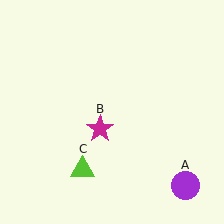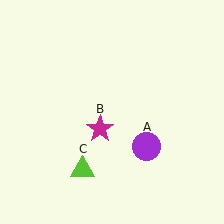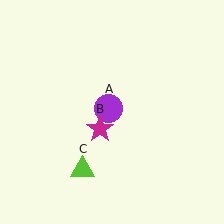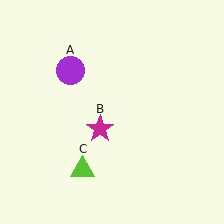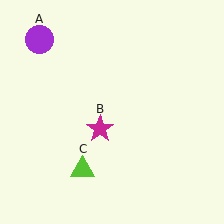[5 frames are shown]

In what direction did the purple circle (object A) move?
The purple circle (object A) moved up and to the left.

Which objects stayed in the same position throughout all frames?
Magenta star (object B) and lime triangle (object C) remained stationary.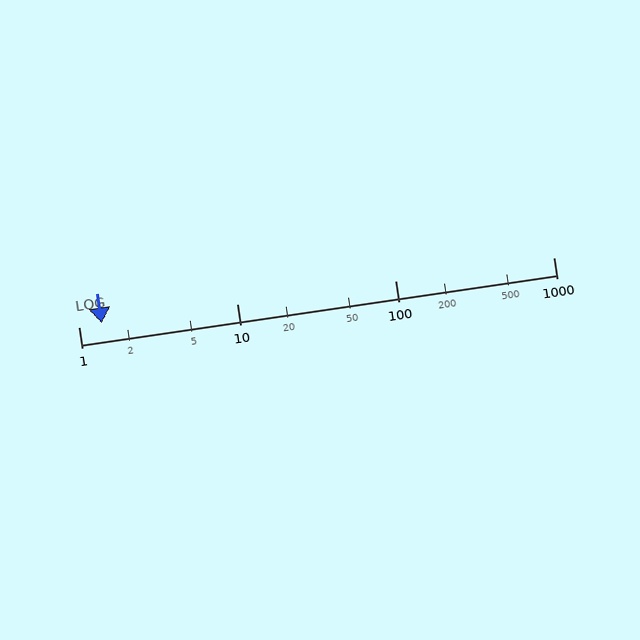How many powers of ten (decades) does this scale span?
The scale spans 3 decades, from 1 to 1000.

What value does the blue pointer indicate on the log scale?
The pointer indicates approximately 1.4.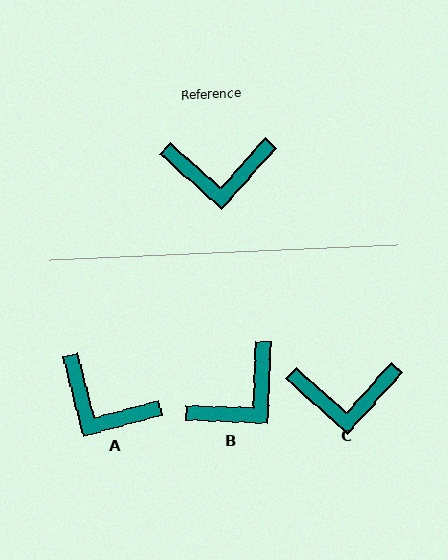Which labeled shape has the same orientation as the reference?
C.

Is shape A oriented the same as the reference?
No, it is off by about 33 degrees.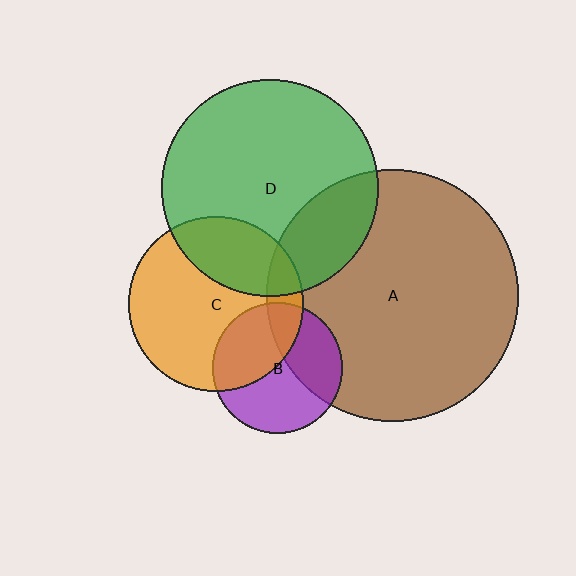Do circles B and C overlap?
Yes.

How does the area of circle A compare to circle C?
Approximately 2.1 times.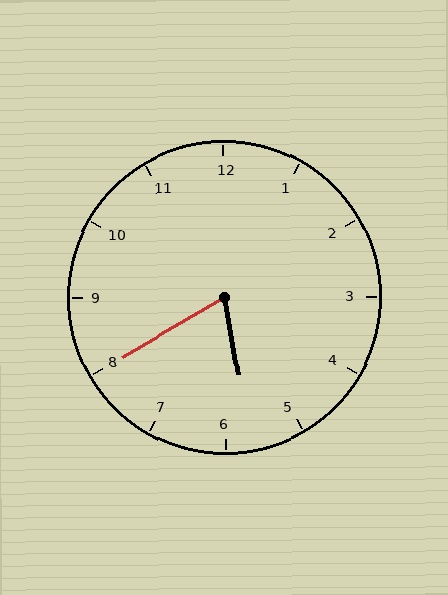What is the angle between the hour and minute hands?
Approximately 70 degrees.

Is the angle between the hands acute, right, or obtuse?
It is acute.